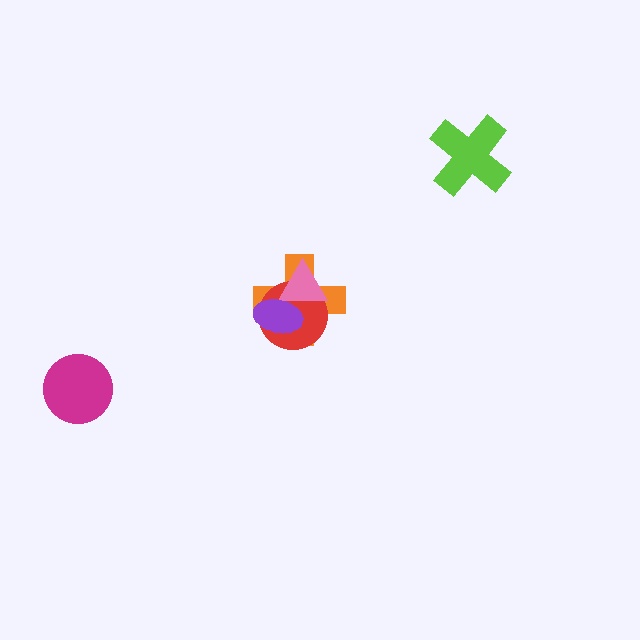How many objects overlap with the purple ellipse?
3 objects overlap with the purple ellipse.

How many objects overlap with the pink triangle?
3 objects overlap with the pink triangle.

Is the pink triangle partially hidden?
Yes, it is partially covered by another shape.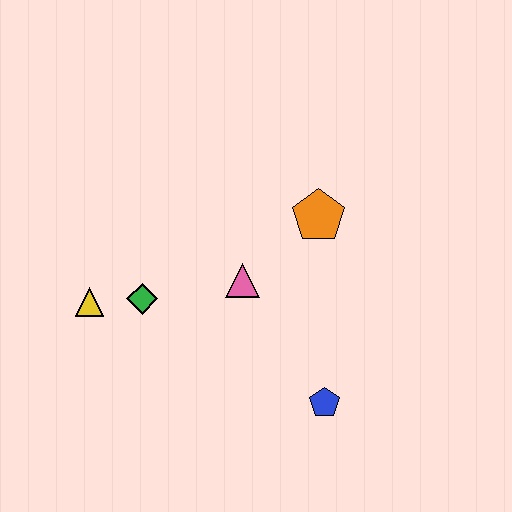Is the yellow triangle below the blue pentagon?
No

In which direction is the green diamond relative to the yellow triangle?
The green diamond is to the right of the yellow triangle.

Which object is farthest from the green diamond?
The blue pentagon is farthest from the green diamond.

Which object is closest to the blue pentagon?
The pink triangle is closest to the blue pentagon.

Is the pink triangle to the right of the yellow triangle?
Yes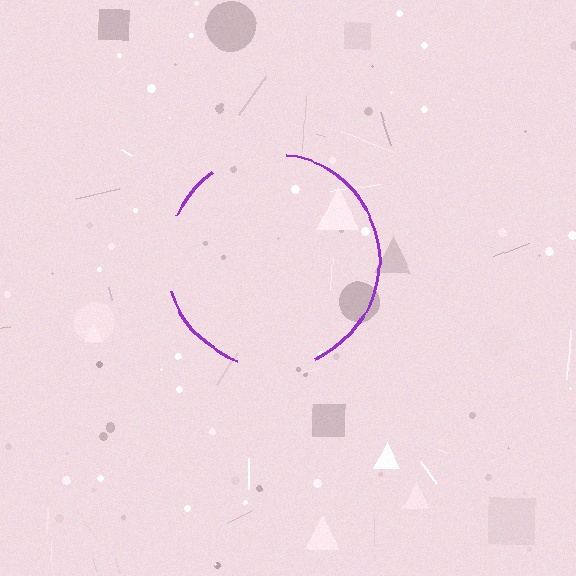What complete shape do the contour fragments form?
The contour fragments form a circle.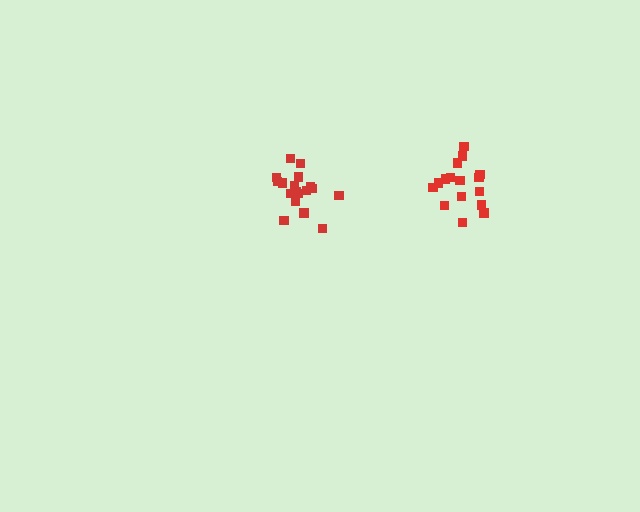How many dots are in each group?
Group 1: 18 dots, Group 2: 16 dots (34 total).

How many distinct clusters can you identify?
There are 2 distinct clusters.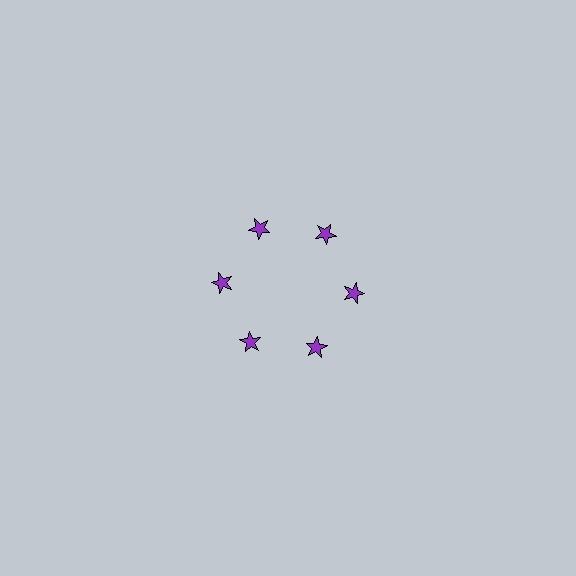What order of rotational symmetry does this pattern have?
This pattern has 6-fold rotational symmetry.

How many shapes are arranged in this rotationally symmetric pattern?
There are 6 shapes, arranged in 6 groups of 1.